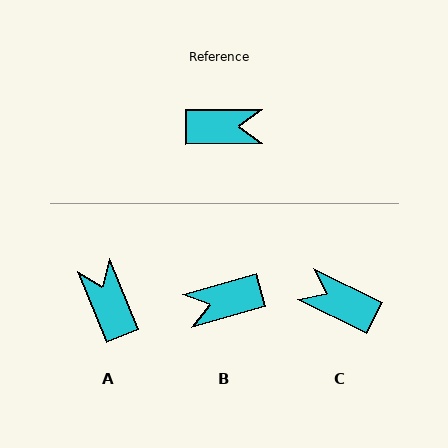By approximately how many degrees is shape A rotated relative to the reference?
Approximately 111 degrees counter-clockwise.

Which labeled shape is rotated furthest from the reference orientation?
B, about 165 degrees away.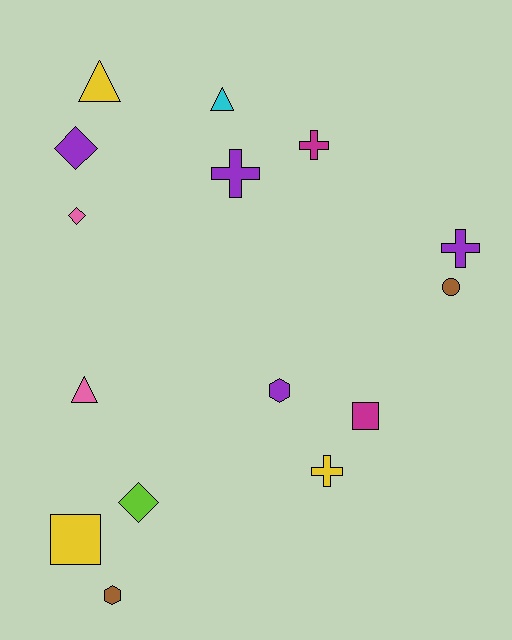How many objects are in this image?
There are 15 objects.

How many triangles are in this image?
There are 3 triangles.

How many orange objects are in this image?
There are no orange objects.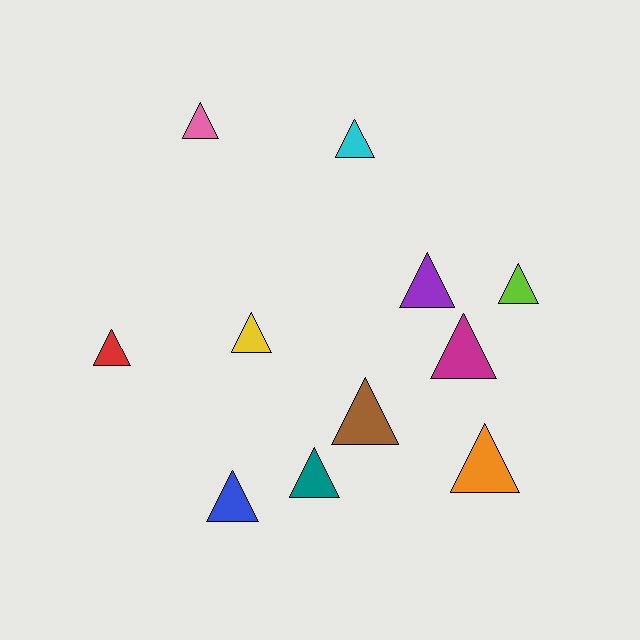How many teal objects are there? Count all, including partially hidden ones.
There is 1 teal object.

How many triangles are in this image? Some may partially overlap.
There are 11 triangles.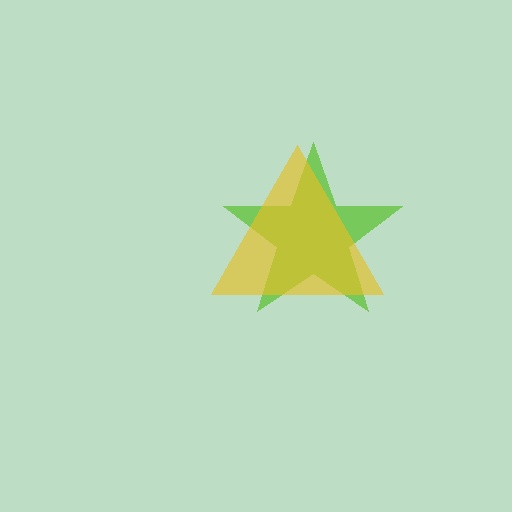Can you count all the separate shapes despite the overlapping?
Yes, there are 2 separate shapes.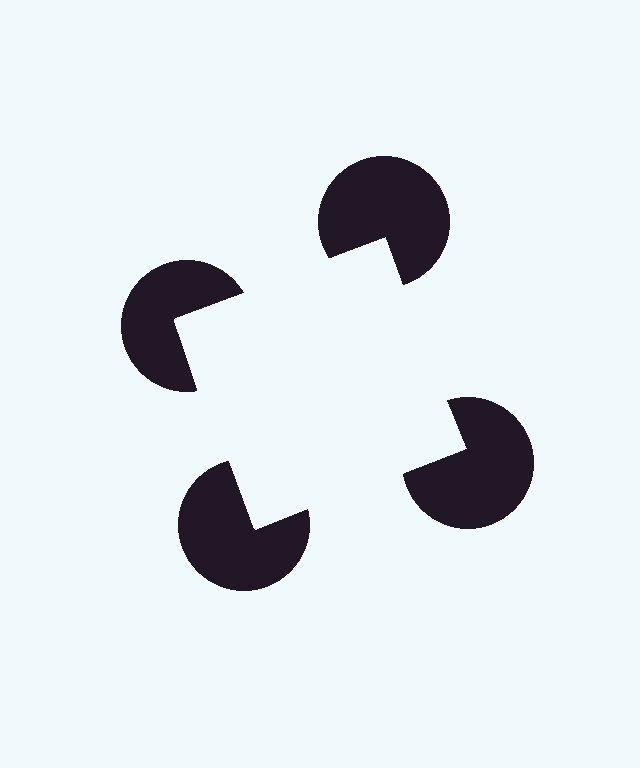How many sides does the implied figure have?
4 sides.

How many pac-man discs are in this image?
There are 4 — one at each vertex of the illusory square.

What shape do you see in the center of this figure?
An illusory square — its edges are inferred from the aligned wedge cuts in the pac-man discs, not physically drawn.